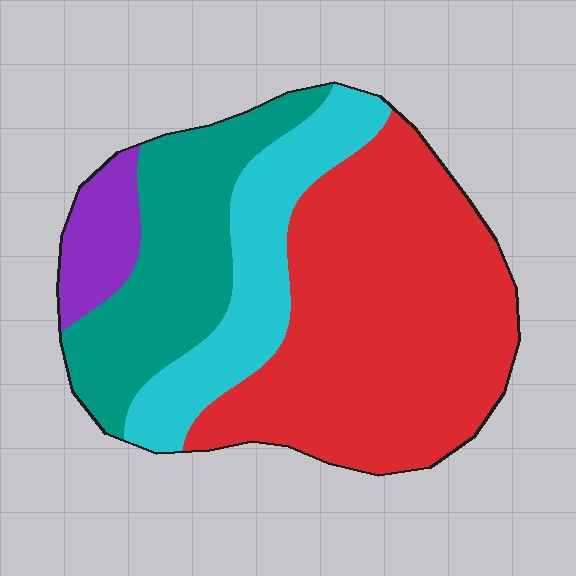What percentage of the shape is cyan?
Cyan takes up between a sixth and a third of the shape.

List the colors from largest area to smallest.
From largest to smallest: red, teal, cyan, purple.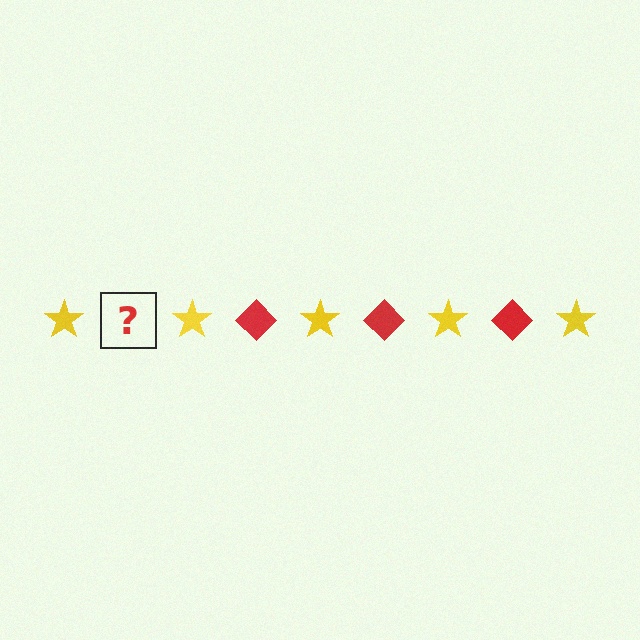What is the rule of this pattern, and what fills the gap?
The rule is that the pattern alternates between yellow star and red diamond. The gap should be filled with a red diamond.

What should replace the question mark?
The question mark should be replaced with a red diamond.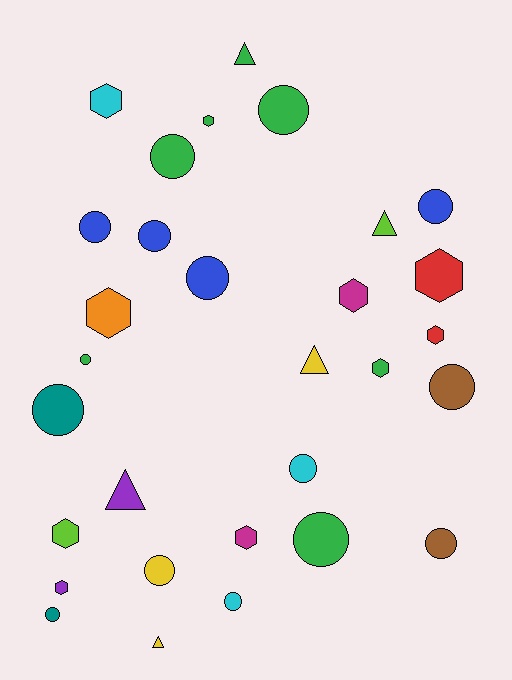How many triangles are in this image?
There are 5 triangles.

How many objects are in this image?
There are 30 objects.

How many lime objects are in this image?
There are 2 lime objects.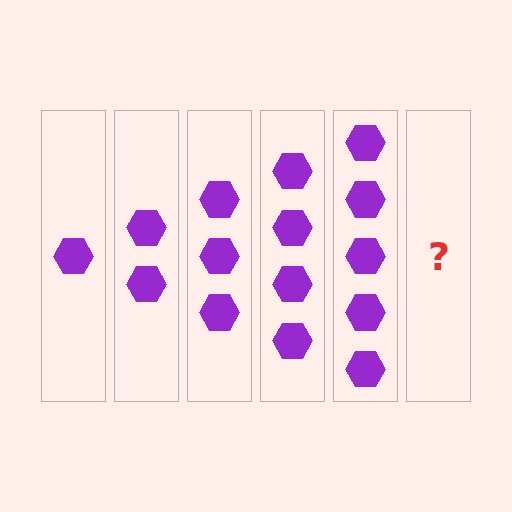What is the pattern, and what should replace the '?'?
The pattern is that each step adds one more hexagon. The '?' should be 6 hexagons.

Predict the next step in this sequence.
The next step is 6 hexagons.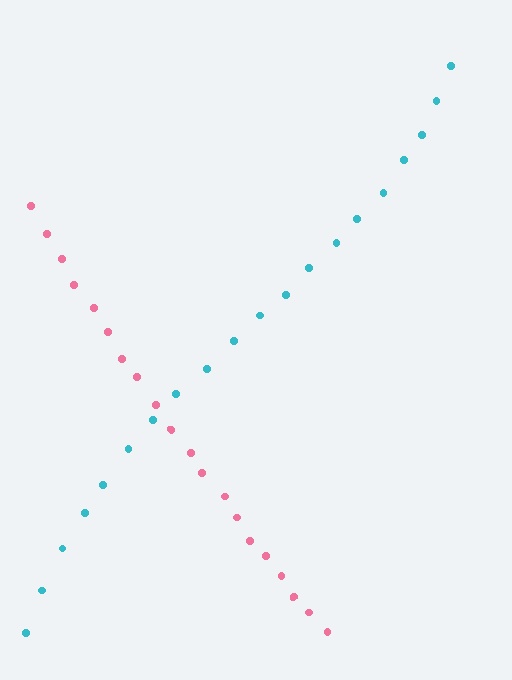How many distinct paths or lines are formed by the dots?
There are 2 distinct paths.